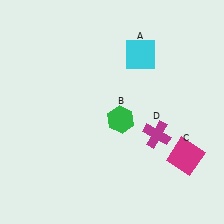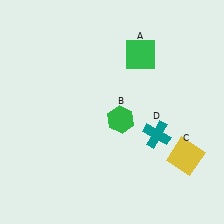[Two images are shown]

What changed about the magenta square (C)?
In Image 1, C is magenta. In Image 2, it changed to yellow.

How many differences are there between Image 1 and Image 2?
There are 3 differences between the two images.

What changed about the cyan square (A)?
In Image 1, A is cyan. In Image 2, it changed to green.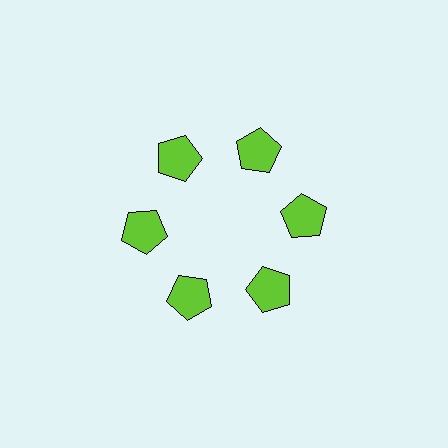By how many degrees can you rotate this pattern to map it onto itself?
The pattern maps onto itself every 60 degrees of rotation.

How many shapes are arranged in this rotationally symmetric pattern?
There are 6 shapes, arranged in 6 groups of 1.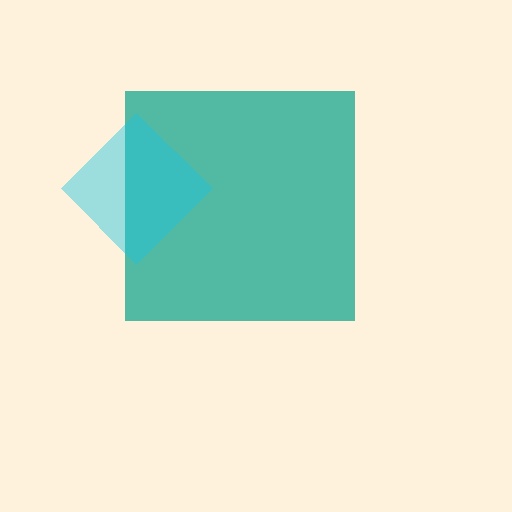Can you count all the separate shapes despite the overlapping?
Yes, there are 2 separate shapes.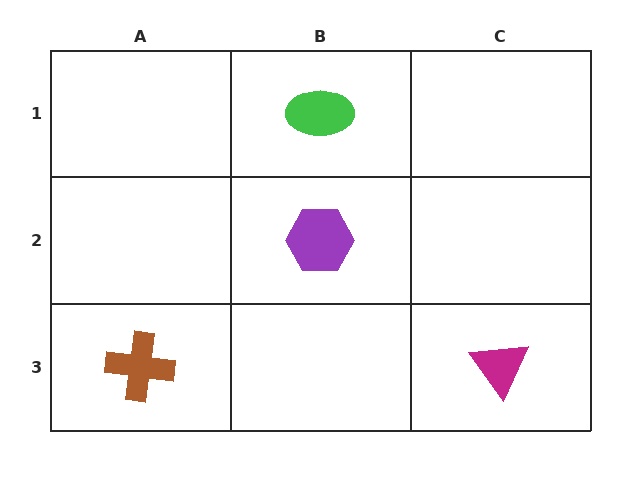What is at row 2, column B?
A purple hexagon.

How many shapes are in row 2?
1 shape.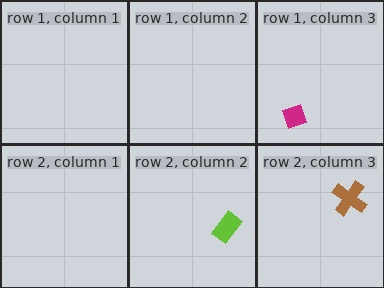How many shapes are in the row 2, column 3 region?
1.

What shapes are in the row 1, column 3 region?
The magenta diamond.